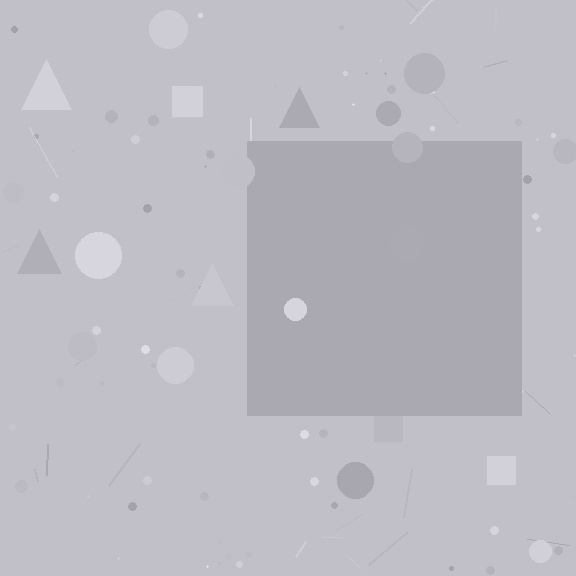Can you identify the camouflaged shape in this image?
The camouflaged shape is a square.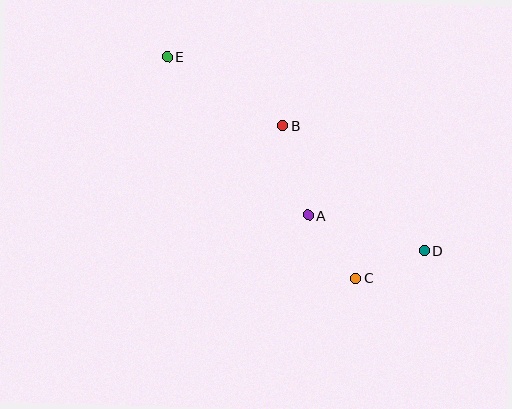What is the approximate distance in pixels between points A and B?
The distance between A and B is approximately 93 pixels.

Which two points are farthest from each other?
Points D and E are farthest from each other.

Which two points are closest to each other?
Points C and D are closest to each other.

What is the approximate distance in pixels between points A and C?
The distance between A and C is approximately 79 pixels.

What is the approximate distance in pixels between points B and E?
The distance between B and E is approximately 134 pixels.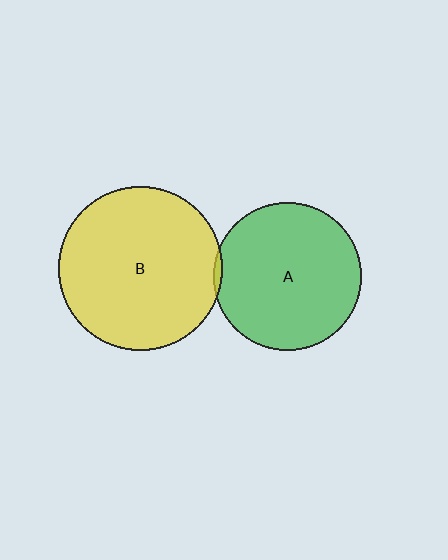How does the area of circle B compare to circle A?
Approximately 1.2 times.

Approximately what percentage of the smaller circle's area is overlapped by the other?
Approximately 5%.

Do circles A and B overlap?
Yes.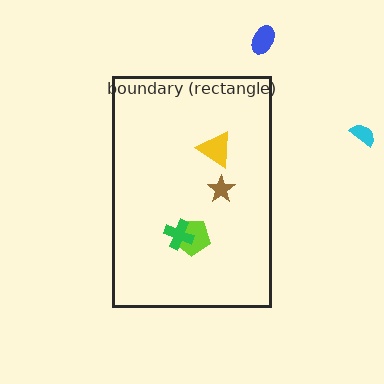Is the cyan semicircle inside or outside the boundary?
Outside.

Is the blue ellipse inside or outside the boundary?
Outside.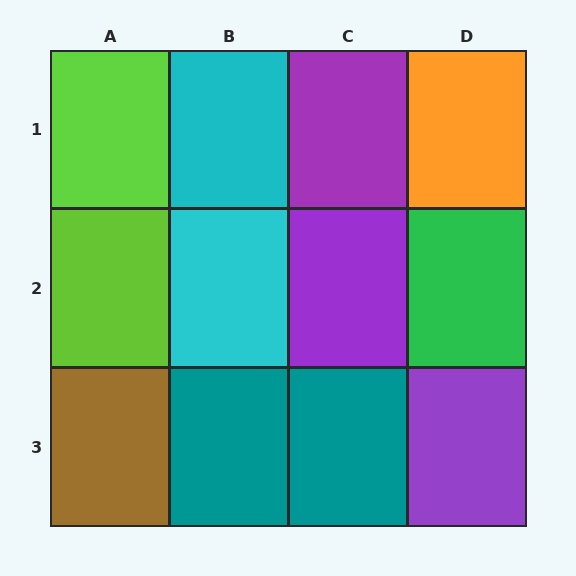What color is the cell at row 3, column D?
Purple.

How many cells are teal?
2 cells are teal.